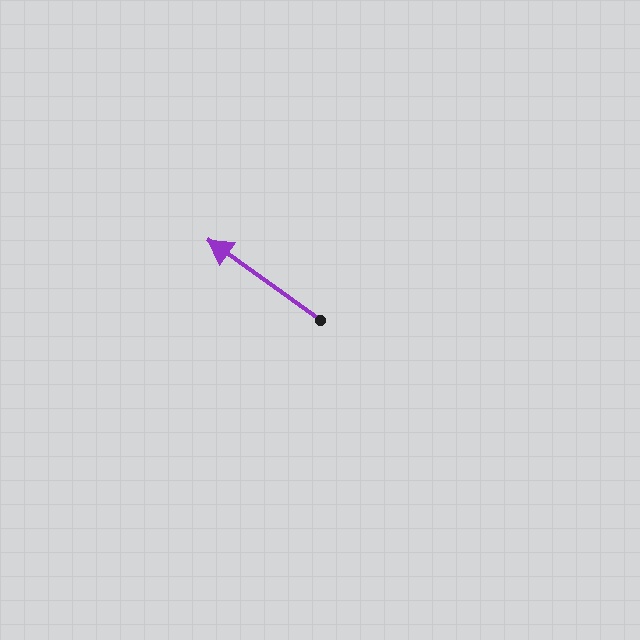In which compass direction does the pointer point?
Northwest.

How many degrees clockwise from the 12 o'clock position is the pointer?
Approximately 306 degrees.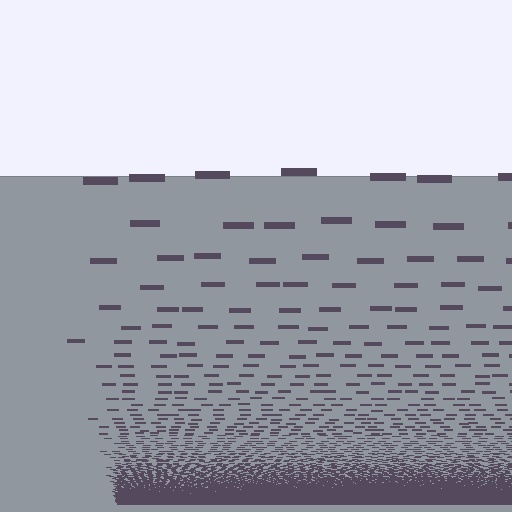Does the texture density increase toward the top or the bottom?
Density increases toward the bottom.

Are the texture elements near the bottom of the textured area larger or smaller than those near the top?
Smaller. The gradient is inverted — elements near the bottom are smaller and denser.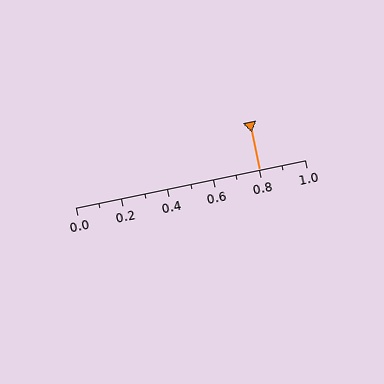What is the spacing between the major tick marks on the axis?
The major ticks are spaced 0.2 apart.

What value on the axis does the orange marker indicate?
The marker indicates approximately 0.8.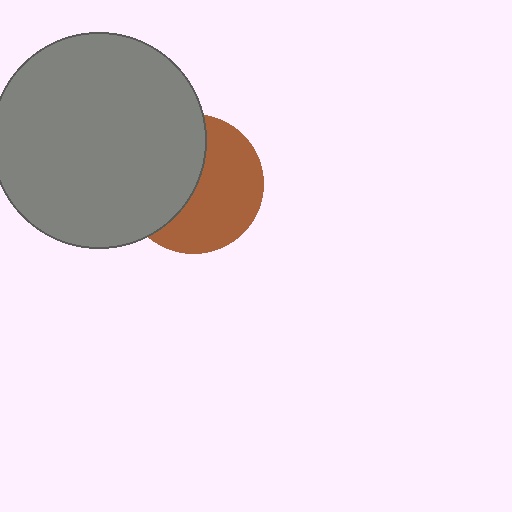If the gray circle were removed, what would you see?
You would see the complete brown circle.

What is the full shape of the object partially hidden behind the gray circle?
The partially hidden object is a brown circle.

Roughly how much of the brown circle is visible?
About half of it is visible (roughly 53%).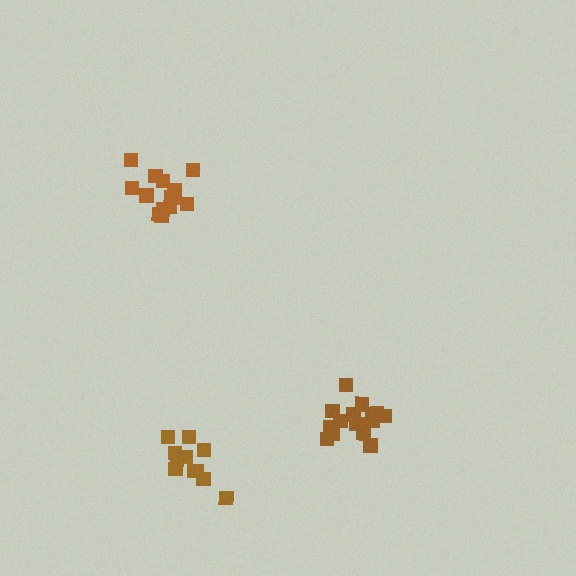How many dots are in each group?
Group 1: 16 dots, Group 2: 15 dots, Group 3: 11 dots (42 total).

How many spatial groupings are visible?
There are 3 spatial groupings.